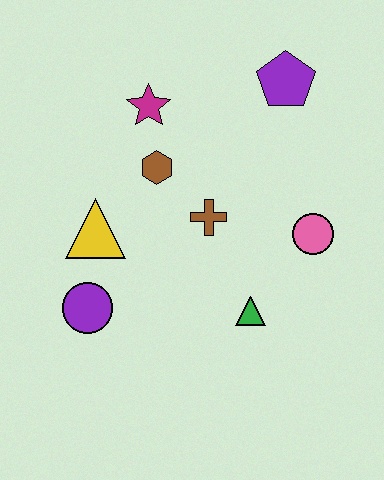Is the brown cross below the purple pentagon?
Yes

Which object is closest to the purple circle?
The yellow triangle is closest to the purple circle.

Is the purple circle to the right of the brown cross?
No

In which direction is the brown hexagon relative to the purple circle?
The brown hexagon is above the purple circle.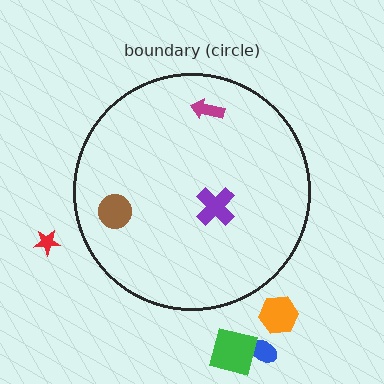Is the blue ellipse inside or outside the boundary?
Outside.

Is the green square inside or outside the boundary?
Outside.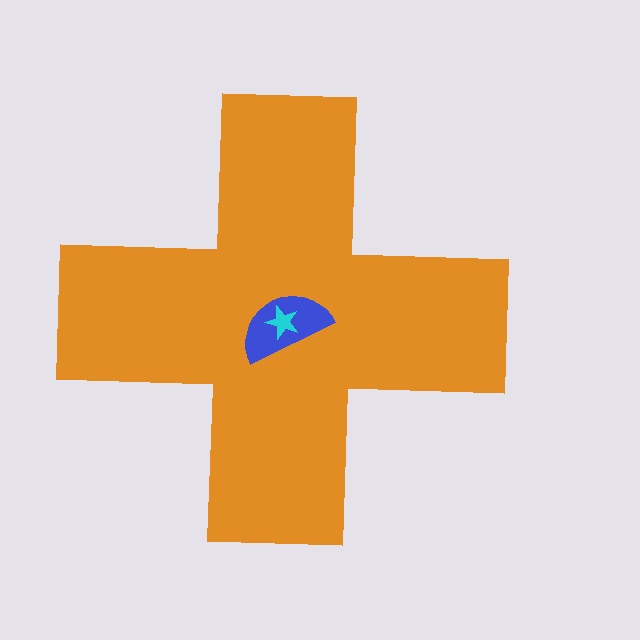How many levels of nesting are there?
3.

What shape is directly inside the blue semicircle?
The cyan star.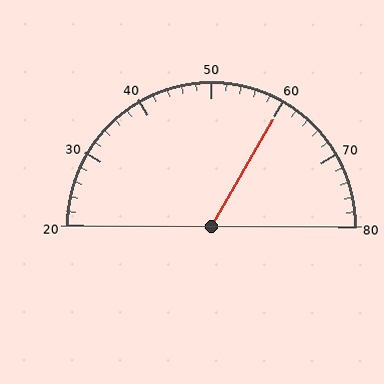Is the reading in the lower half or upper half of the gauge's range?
The reading is in the upper half of the range (20 to 80).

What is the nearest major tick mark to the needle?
The nearest major tick mark is 60.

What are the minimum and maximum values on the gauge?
The gauge ranges from 20 to 80.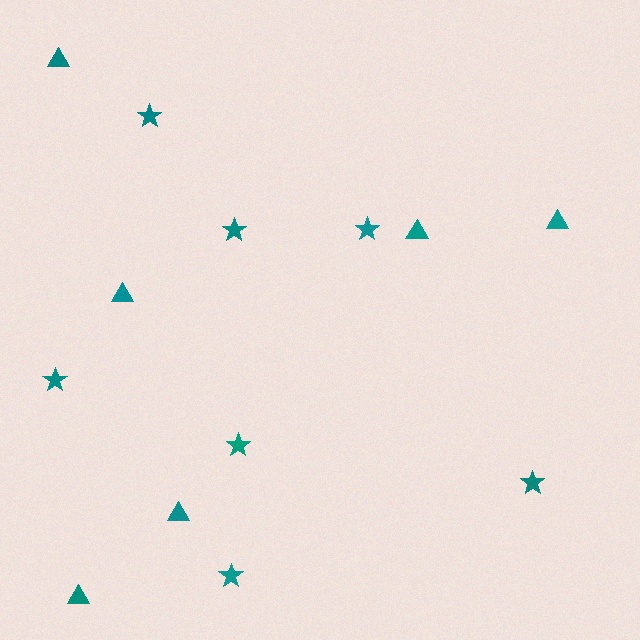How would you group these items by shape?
There are 2 groups: one group of triangles (6) and one group of stars (7).